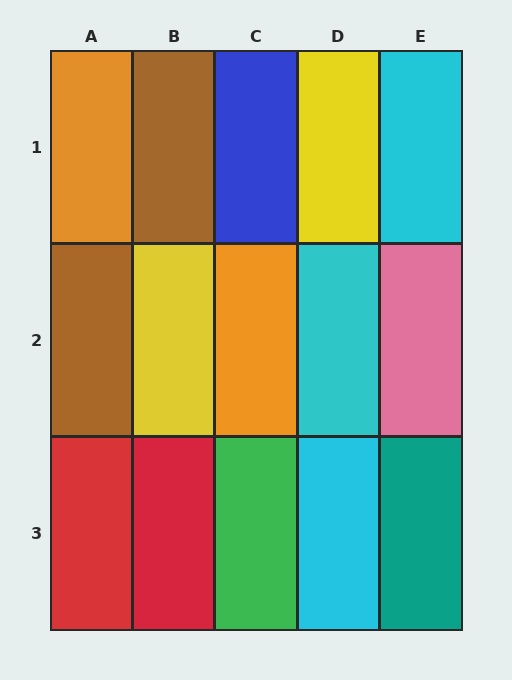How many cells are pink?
1 cell is pink.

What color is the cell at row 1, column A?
Orange.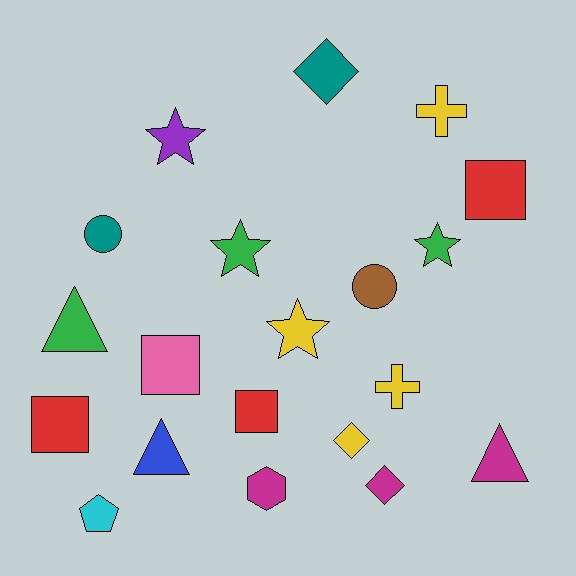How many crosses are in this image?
There are 2 crosses.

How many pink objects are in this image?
There is 1 pink object.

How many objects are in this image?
There are 20 objects.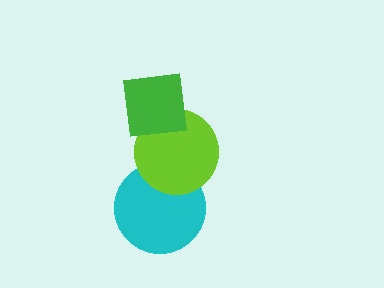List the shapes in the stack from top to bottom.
From top to bottom: the green square, the lime circle, the cyan circle.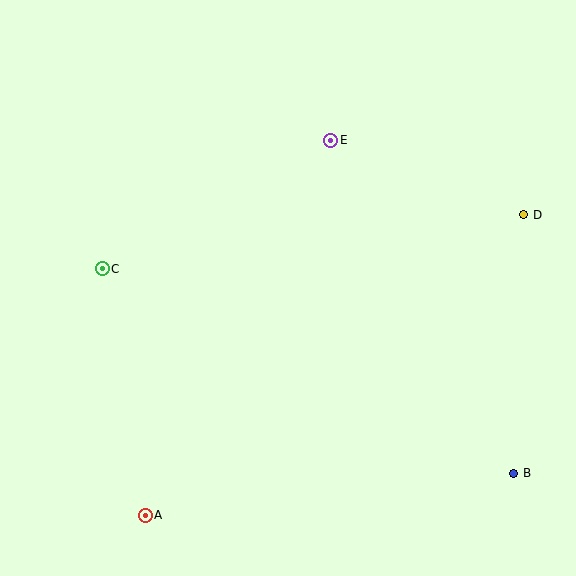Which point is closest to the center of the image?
Point E at (331, 140) is closest to the center.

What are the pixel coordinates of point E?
Point E is at (331, 140).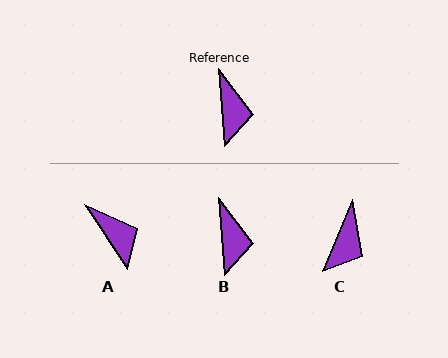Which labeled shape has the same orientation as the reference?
B.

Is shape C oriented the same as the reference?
No, it is off by about 27 degrees.